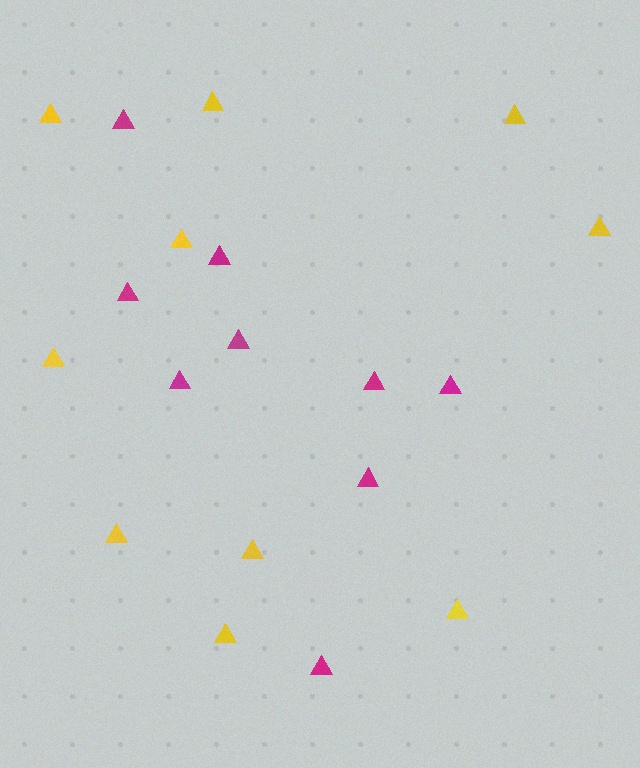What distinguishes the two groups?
There are 2 groups: one group of magenta triangles (9) and one group of yellow triangles (10).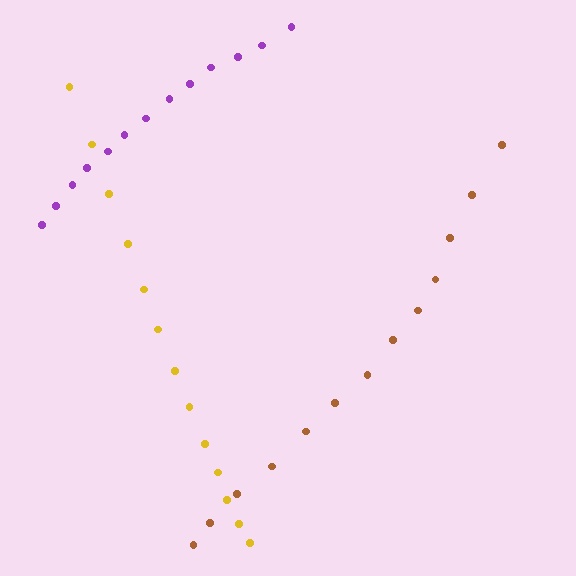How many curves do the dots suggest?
There are 3 distinct paths.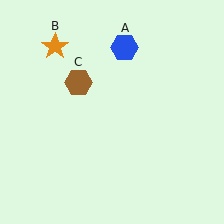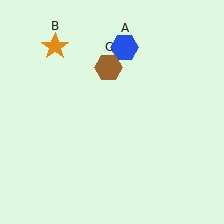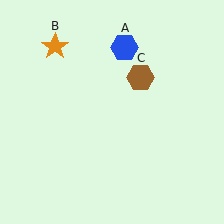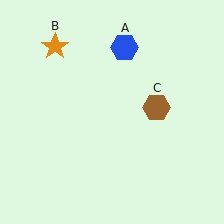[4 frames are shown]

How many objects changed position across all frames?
1 object changed position: brown hexagon (object C).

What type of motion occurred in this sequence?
The brown hexagon (object C) rotated clockwise around the center of the scene.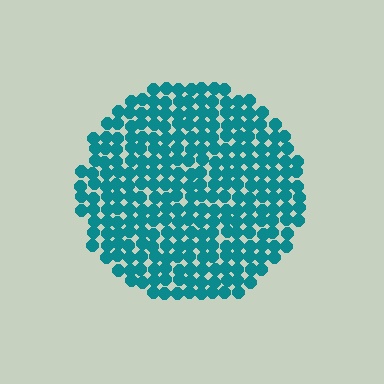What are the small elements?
The small elements are circles.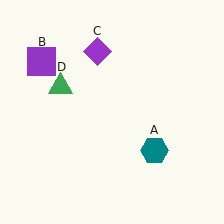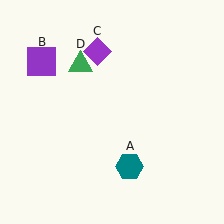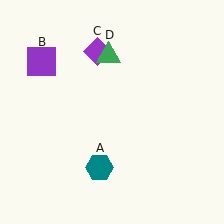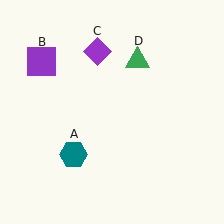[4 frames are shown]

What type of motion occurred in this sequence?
The teal hexagon (object A), green triangle (object D) rotated clockwise around the center of the scene.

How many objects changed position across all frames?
2 objects changed position: teal hexagon (object A), green triangle (object D).